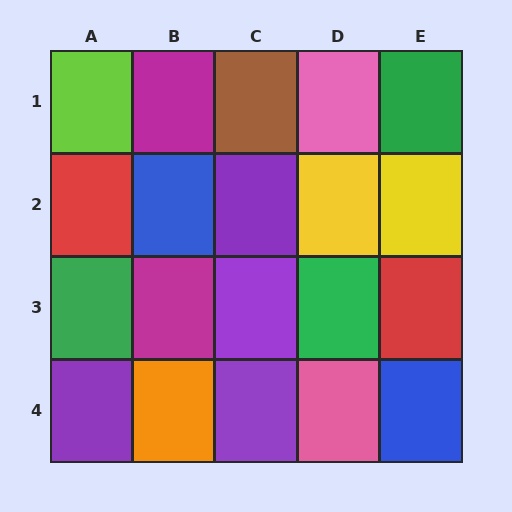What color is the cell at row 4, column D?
Pink.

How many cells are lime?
1 cell is lime.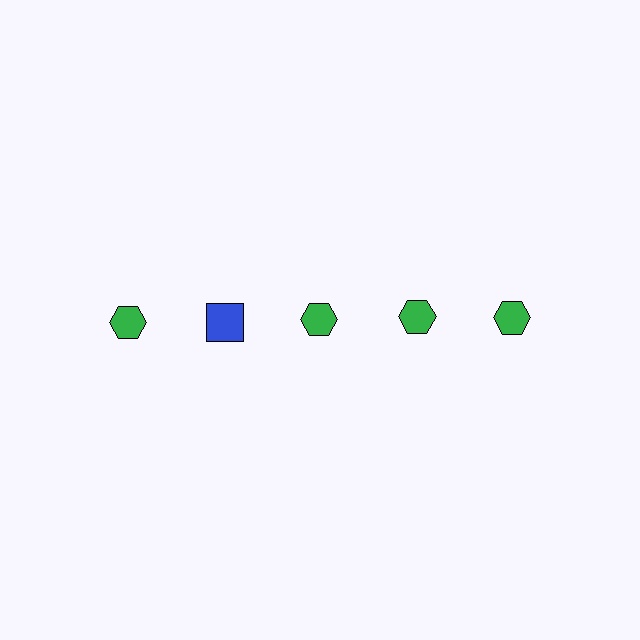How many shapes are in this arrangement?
There are 5 shapes arranged in a grid pattern.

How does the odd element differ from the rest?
It differs in both color (blue instead of green) and shape (square instead of hexagon).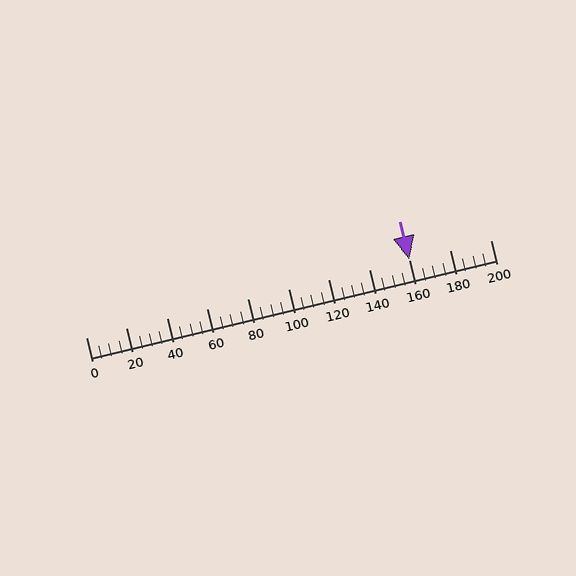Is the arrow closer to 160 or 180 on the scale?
The arrow is closer to 160.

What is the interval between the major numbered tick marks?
The major tick marks are spaced 20 units apart.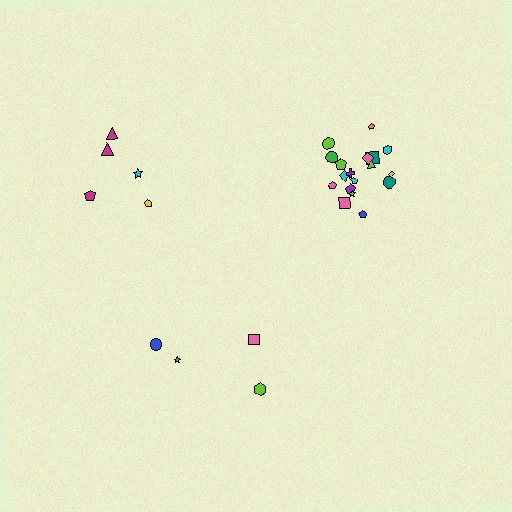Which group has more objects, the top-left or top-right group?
The top-right group.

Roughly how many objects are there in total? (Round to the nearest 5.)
Roughly 25 objects in total.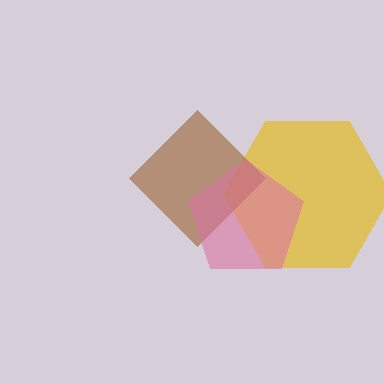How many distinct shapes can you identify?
There are 3 distinct shapes: a yellow hexagon, a brown diamond, a pink pentagon.